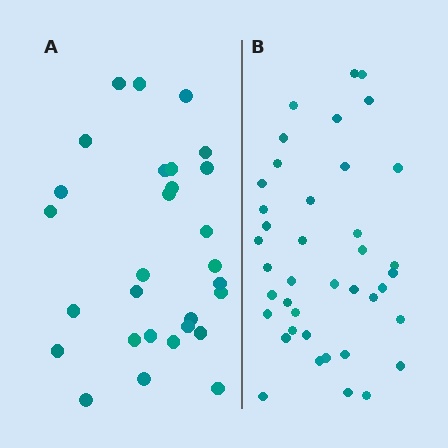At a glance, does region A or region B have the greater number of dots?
Region B (the right region) has more dots.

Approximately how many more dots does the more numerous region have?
Region B has roughly 12 or so more dots than region A.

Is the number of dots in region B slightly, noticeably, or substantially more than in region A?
Region B has noticeably more, but not dramatically so. The ratio is roughly 1.4 to 1.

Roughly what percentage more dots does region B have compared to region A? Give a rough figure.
About 40% more.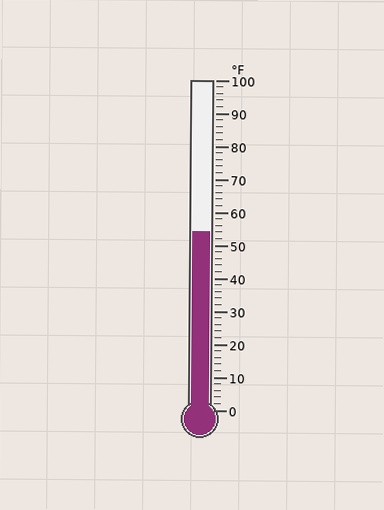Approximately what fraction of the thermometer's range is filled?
The thermometer is filled to approximately 55% of its range.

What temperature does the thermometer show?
The thermometer shows approximately 54°F.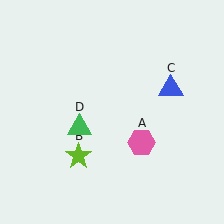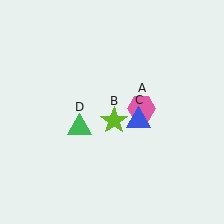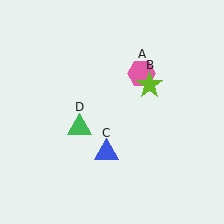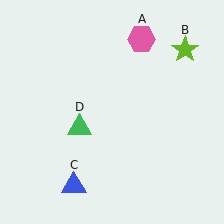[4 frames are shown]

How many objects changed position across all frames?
3 objects changed position: pink hexagon (object A), lime star (object B), blue triangle (object C).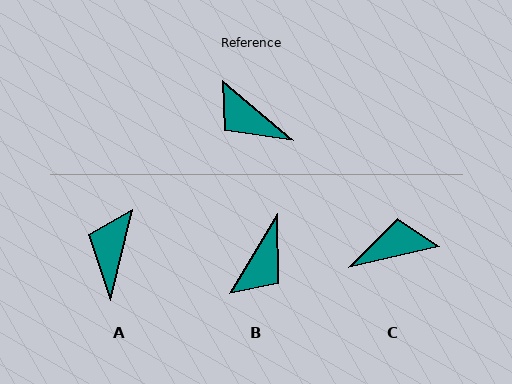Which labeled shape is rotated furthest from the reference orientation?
C, about 127 degrees away.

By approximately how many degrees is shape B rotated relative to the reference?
Approximately 99 degrees counter-clockwise.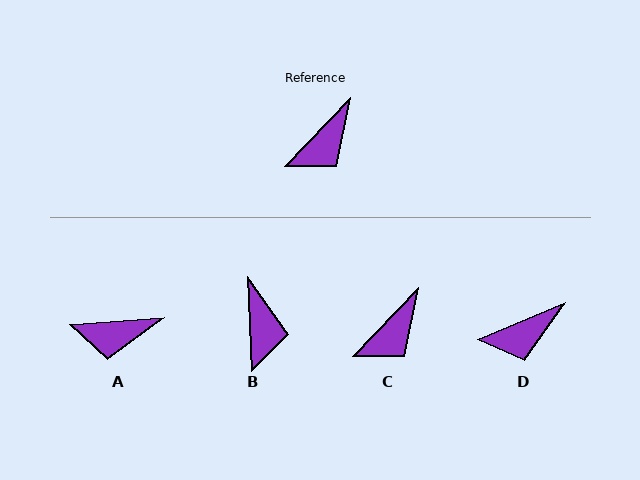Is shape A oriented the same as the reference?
No, it is off by about 42 degrees.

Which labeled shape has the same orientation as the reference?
C.